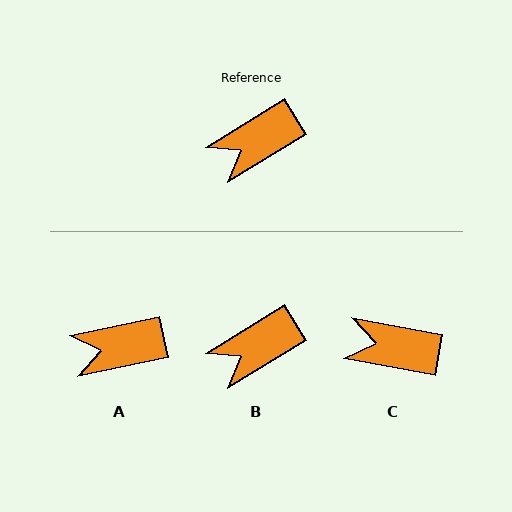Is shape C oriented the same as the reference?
No, it is off by about 42 degrees.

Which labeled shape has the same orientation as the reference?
B.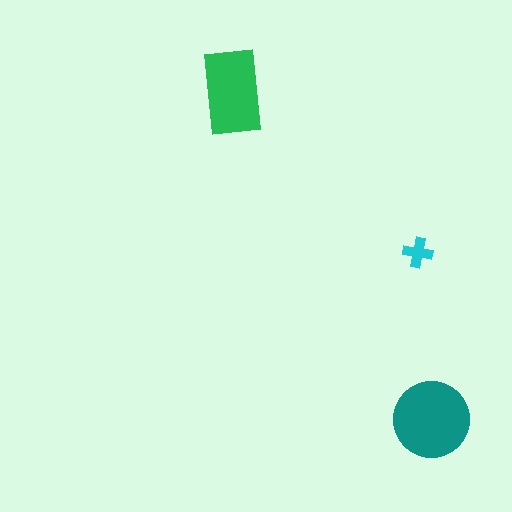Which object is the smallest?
The cyan cross.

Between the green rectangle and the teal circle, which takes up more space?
The teal circle.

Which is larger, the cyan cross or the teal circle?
The teal circle.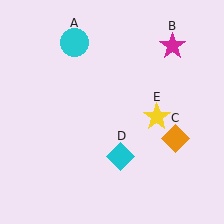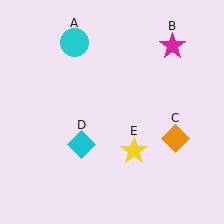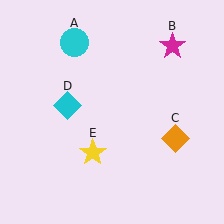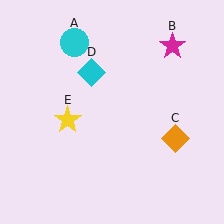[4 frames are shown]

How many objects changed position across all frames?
2 objects changed position: cyan diamond (object D), yellow star (object E).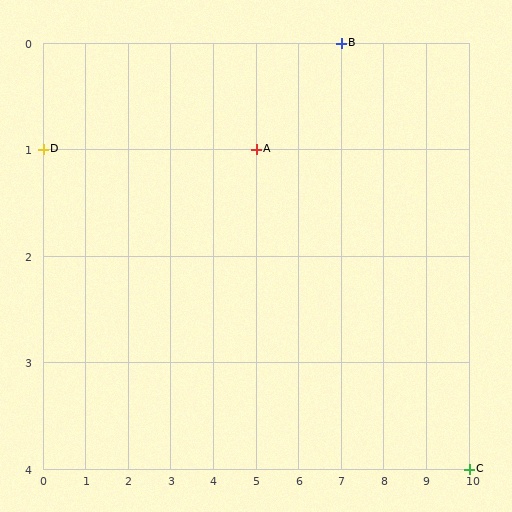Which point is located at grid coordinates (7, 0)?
Point B is at (7, 0).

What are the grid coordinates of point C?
Point C is at grid coordinates (10, 4).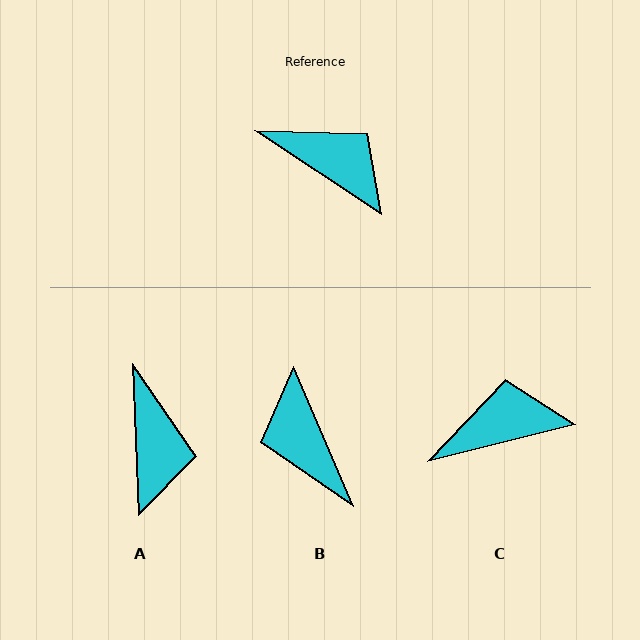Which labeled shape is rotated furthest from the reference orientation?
B, about 147 degrees away.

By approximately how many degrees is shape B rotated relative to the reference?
Approximately 147 degrees counter-clockwise.